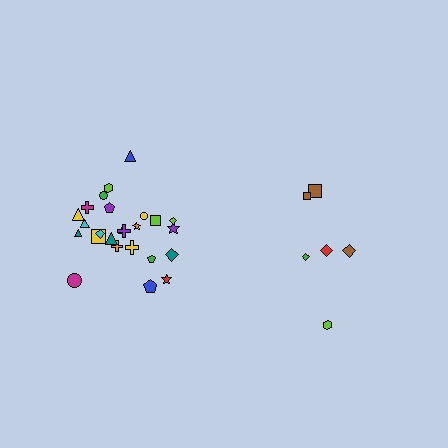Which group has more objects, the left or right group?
The left group.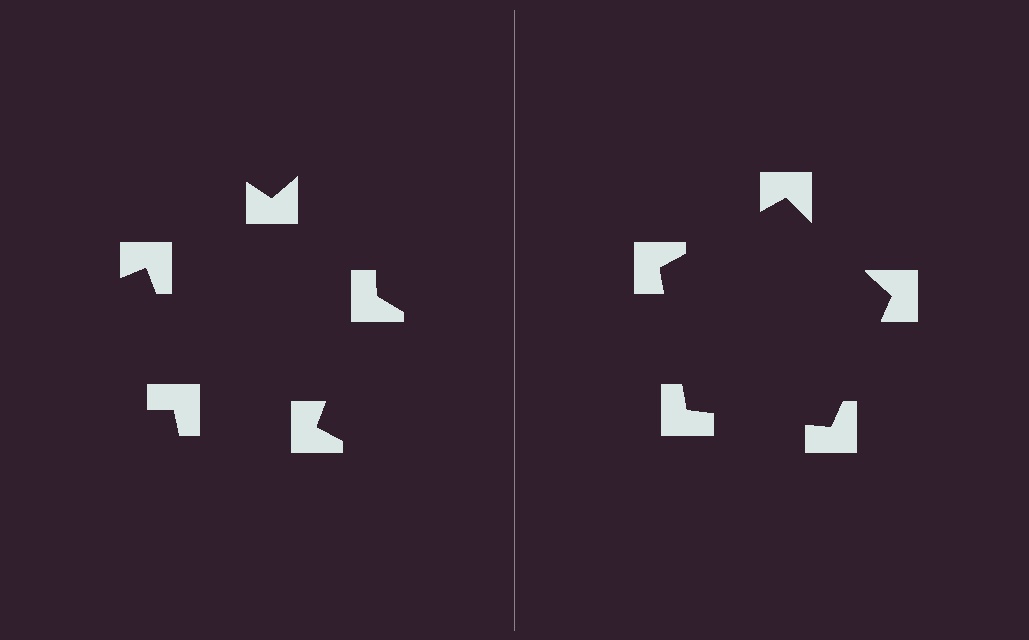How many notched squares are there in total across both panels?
10 — 5 on each side.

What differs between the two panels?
The notched squares are positioned identically on both sides; only the wedge orientations differ. On the right they align to a pentagon; on the left they are misaligned.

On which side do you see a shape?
An illusory pentagon appears on the right side. On the left side the wedge cuts are rotated, so no coherent shape forms.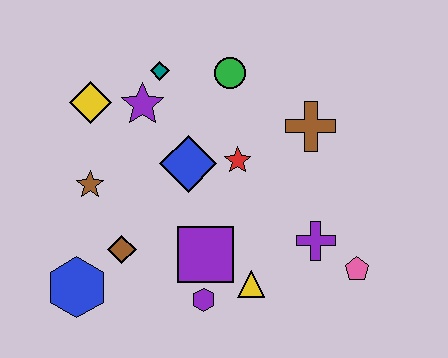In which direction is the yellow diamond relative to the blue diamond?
The yellow diamond is to the left of the blue diamond.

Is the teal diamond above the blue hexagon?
Yes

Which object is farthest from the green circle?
The blue hexagon is farthest from the green circle.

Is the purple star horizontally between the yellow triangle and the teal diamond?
No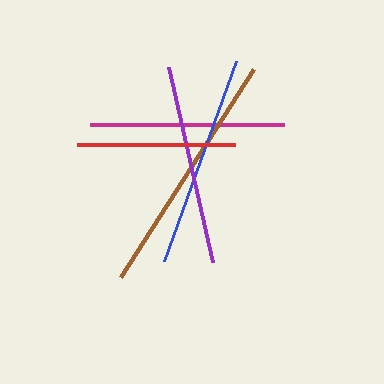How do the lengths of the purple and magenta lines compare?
The purple and magenta lines are approximately the same length.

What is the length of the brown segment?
The brown segment is approximately 246 pixels long.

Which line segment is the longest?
The brown line is the longest at approximately 246 pixels.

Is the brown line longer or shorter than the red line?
The brown line is longer than the red line.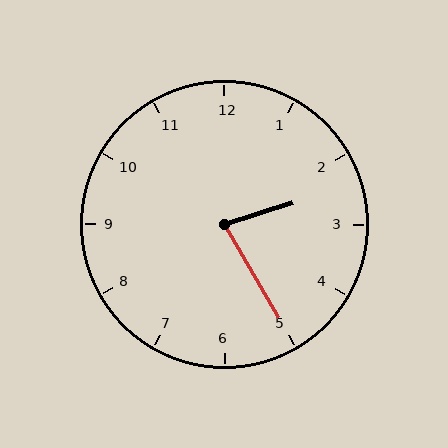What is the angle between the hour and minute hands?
Approximately 78 degrees.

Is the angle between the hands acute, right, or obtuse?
It is acute.